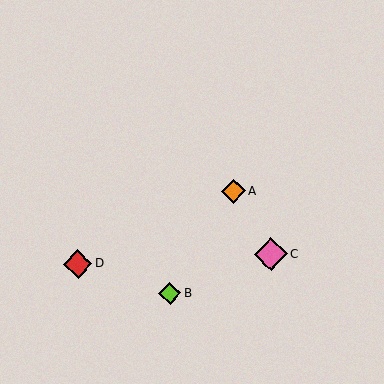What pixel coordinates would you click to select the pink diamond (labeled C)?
Click at (271, 254) to select the pink diamond C.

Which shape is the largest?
The pink diamond (labeled C) is the largest.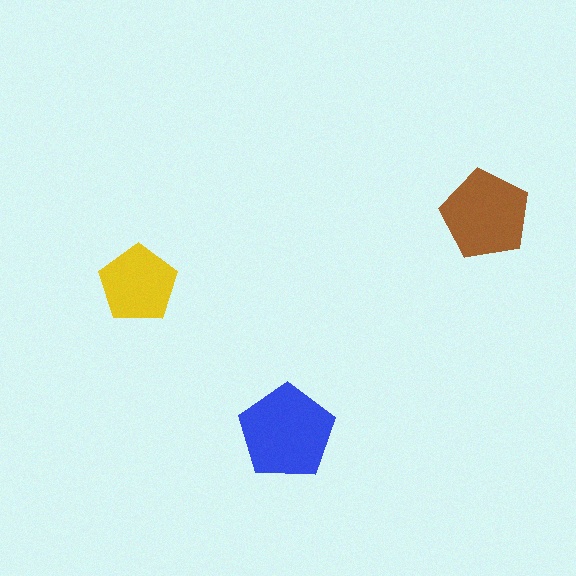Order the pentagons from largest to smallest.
the blue one, the brown one, the yellow one.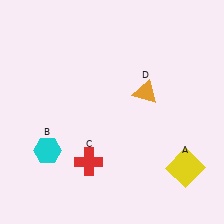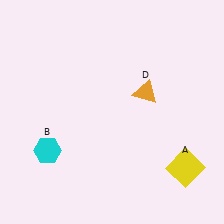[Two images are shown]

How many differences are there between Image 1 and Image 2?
There is 1 difference between the two images.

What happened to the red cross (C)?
The red cross (C) was removed in Image 2. It was in the bottom-left area of Image 1.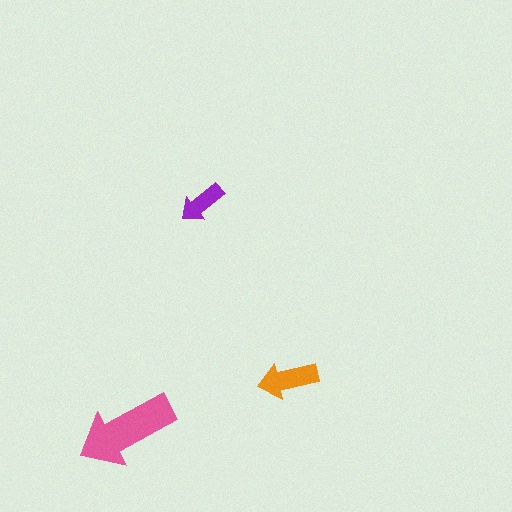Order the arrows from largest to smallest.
the pink one, the orange one, the purple one.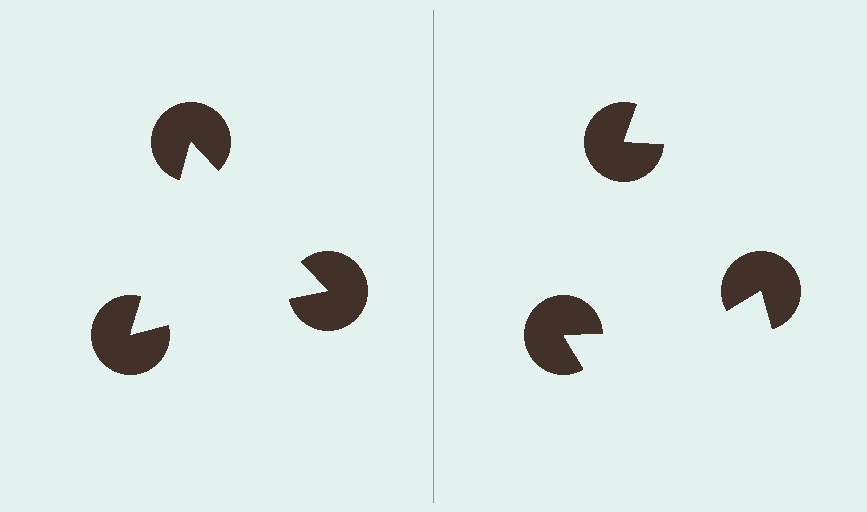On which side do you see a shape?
An illusory triangle appears on the left side. On the right side the wedge cuts are rotated, so no coherent shape forms.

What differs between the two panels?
The pac-man discs are positioned identically on both sides; only the wedge orientations differ. On the left they align to a triangle; on the right they are misaligned.